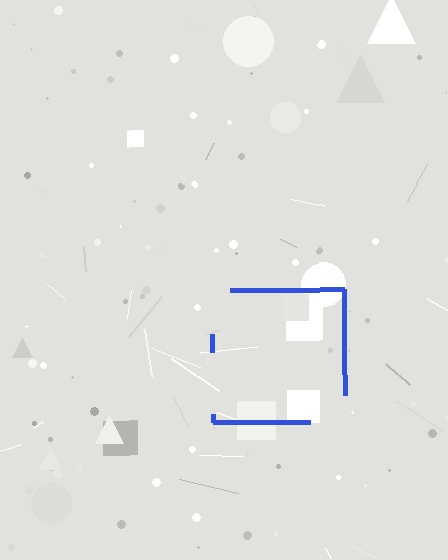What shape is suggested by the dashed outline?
The dashed outline suggests a square.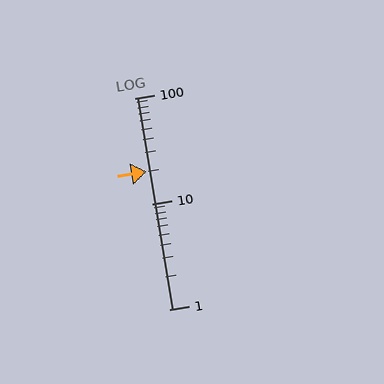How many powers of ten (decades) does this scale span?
The scale spans 2 decades, from 1 to 100.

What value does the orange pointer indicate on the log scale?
The pointer indicates approximately 20.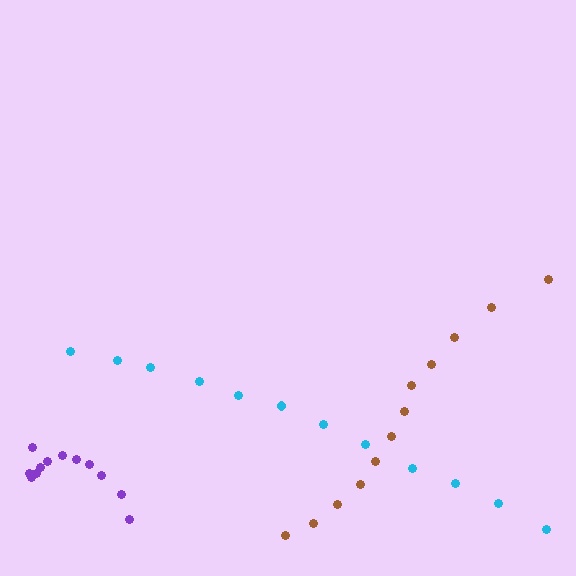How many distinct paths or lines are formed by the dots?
There are 3 distinct paths.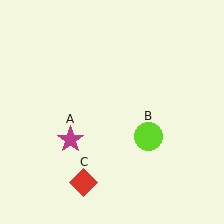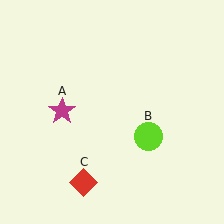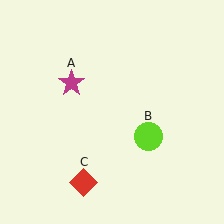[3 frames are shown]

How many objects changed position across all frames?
1 object changed position: magenta star (object A).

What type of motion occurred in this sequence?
The magenta star (object A) rotated clockwise around the center of the scene.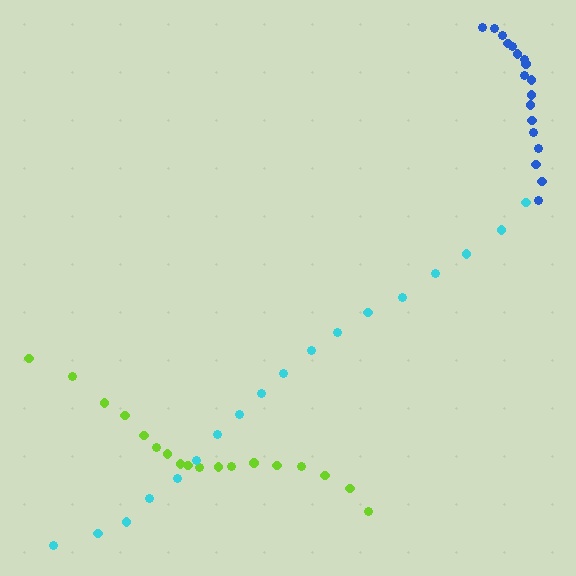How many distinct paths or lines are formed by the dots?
There are 3 distinct paths.